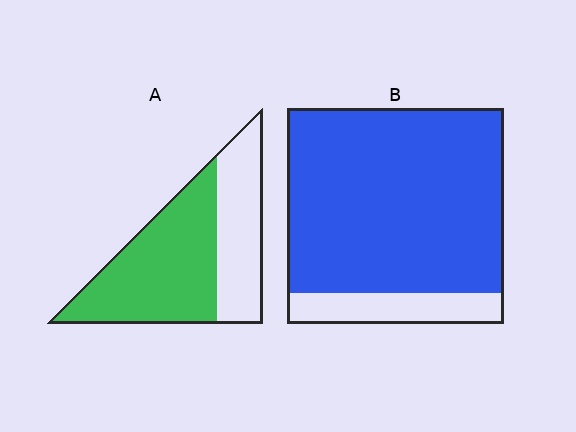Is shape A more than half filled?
Yes.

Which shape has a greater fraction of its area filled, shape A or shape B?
Shape B.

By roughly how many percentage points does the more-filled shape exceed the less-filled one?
By roughly 25 percentage points (B over A).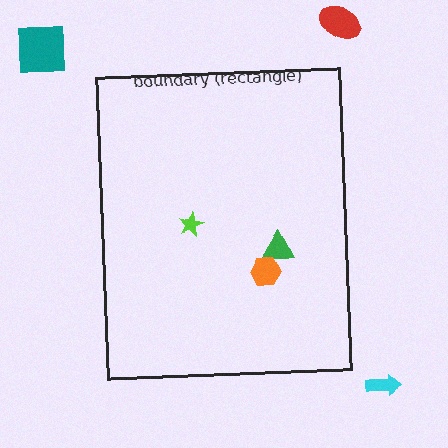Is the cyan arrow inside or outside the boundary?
Outside.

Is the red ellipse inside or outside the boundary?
Outside.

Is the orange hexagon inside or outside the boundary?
Inside.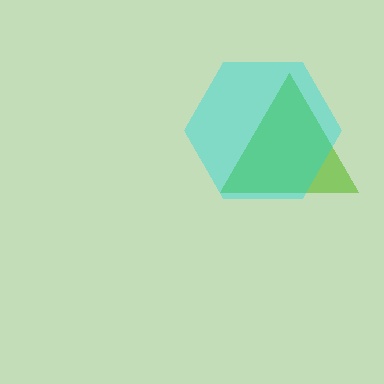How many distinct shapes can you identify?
There are 2 distinct shapes: a lime triangle, a cyan hexagon.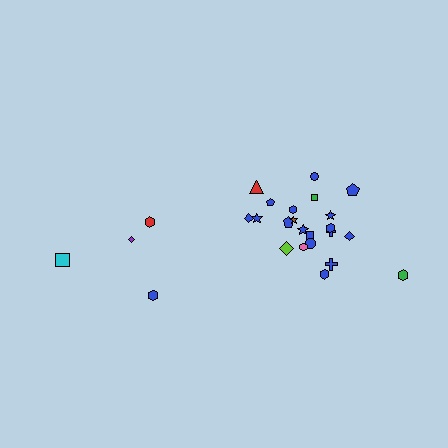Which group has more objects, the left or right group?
The right group.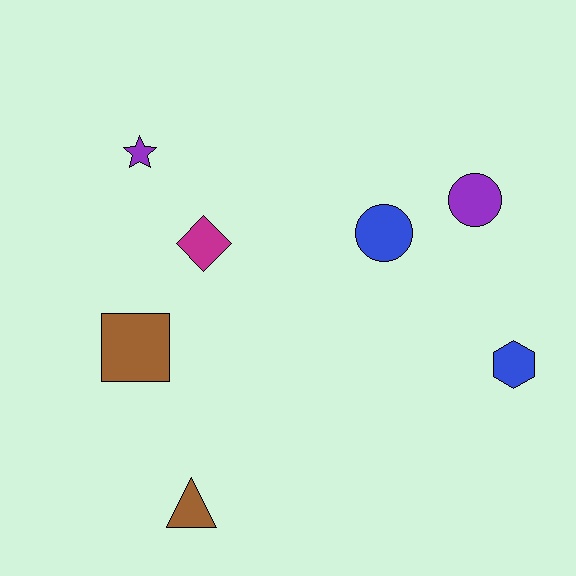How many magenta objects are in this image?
There is 1 magenta object.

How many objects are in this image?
There are 7 objects.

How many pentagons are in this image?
There are no pentagons.